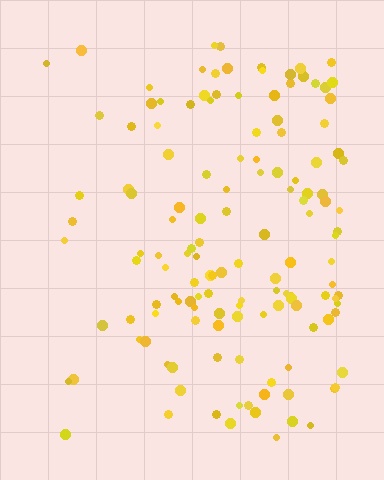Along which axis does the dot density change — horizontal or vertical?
Horizontal.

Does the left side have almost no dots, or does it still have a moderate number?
Still a moderate number, just noticeably fewer than the right.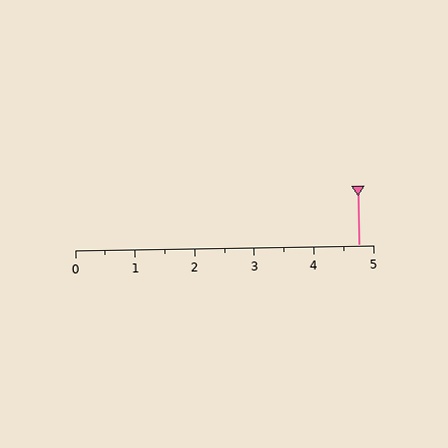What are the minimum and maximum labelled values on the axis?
The axis runs from 0 to 5.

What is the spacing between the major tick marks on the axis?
The major ticks are spaced 1 apart.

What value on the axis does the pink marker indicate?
The marker indicates approximately 4.8.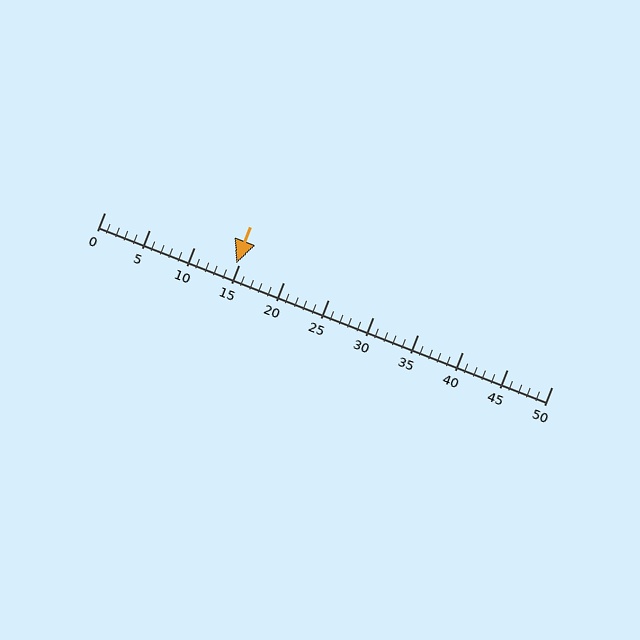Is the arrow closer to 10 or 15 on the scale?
The arrow is closer to 15.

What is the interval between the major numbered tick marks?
The major tick marks are spaced 5 units apart.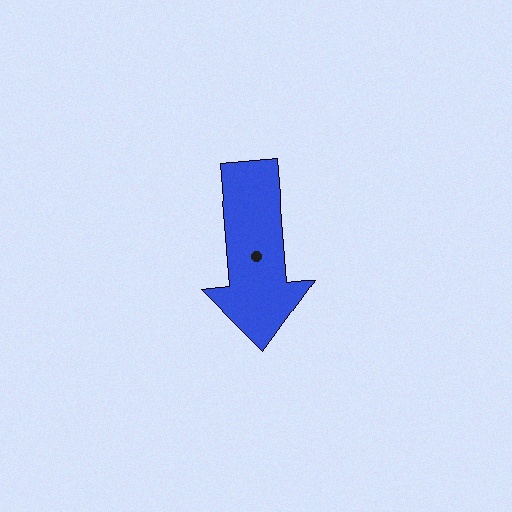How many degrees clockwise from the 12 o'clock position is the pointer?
Approximately 175 degrees.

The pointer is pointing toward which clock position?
Roughly 6 o'clock.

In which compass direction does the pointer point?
South.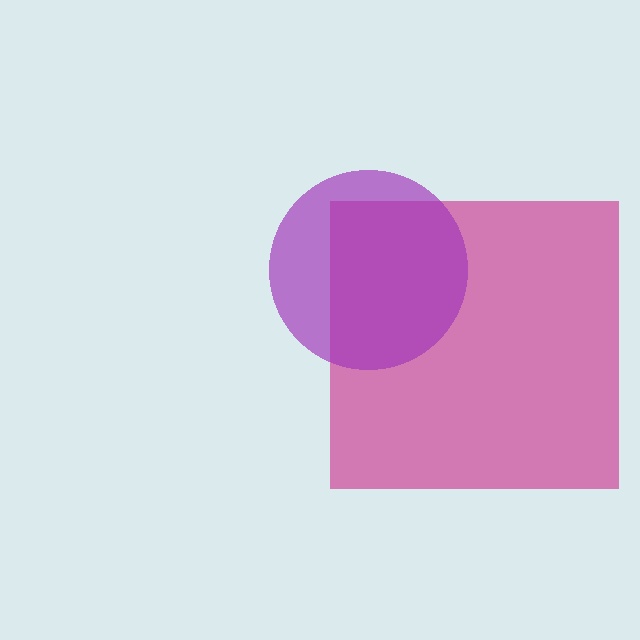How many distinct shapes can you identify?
There are 2 distinct shapes: a magenta square, a purple circle.